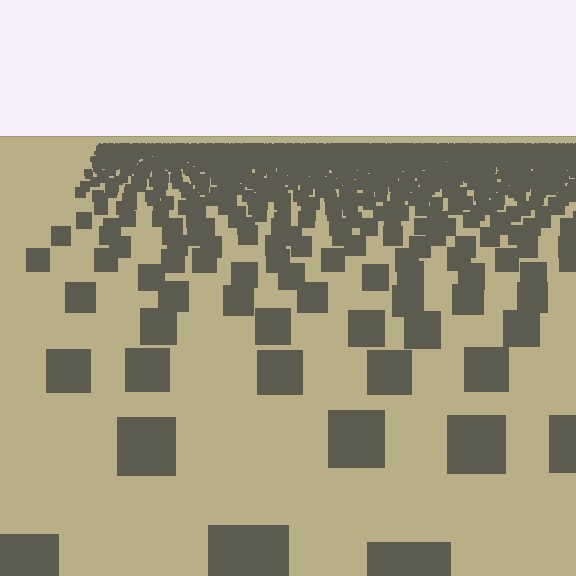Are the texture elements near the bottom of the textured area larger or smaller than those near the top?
Larger. Near the bottom, elements are closer to the viewer and appear at a bigger on-screen size.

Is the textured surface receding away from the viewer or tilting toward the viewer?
The surface is receding away from the viewer. Texture elements get smaller and denser toward the top.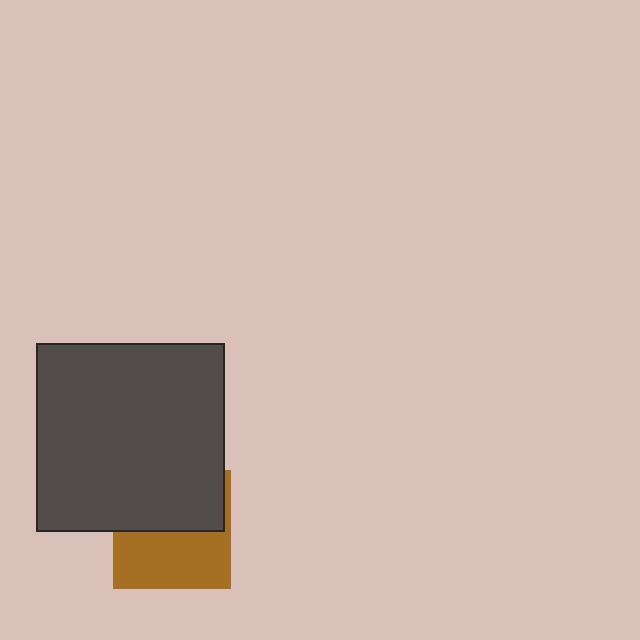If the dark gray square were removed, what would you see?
You would see the complete brown square.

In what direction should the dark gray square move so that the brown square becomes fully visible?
The dark gray square should move up. That is the shortest direction to clear the overlap and leave the brown square fully visible.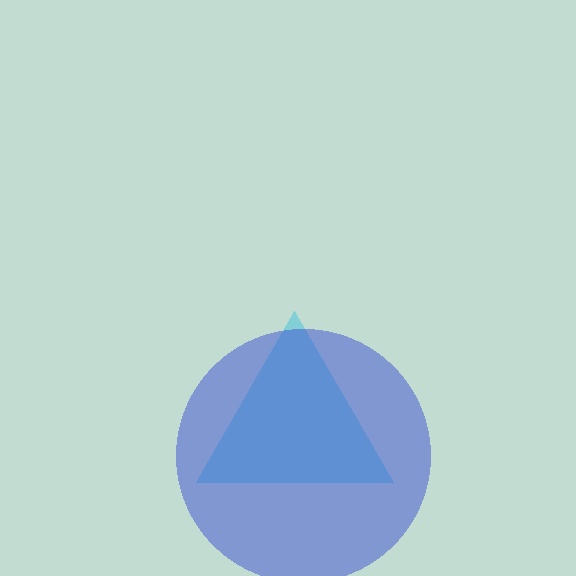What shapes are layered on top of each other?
The layered shapes are: a cyan triangle, a blue circle.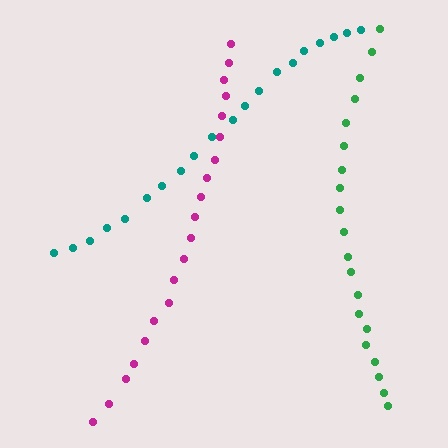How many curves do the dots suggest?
There are 3 distinct paths.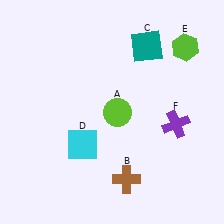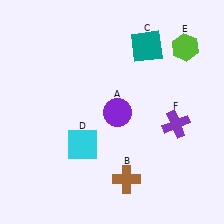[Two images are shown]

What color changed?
The circle (A) changed from lime in Image 1 to purple in Image 2.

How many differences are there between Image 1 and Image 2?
There is 1 difference between the two images.